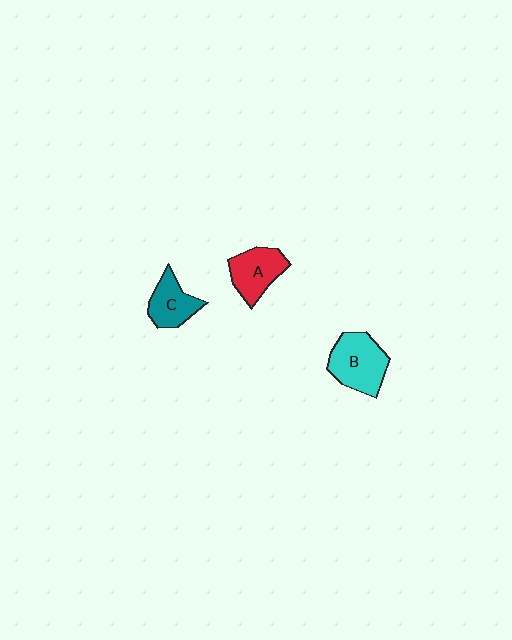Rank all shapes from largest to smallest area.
From largest to smallest: B (cyan), A (red), C (teal).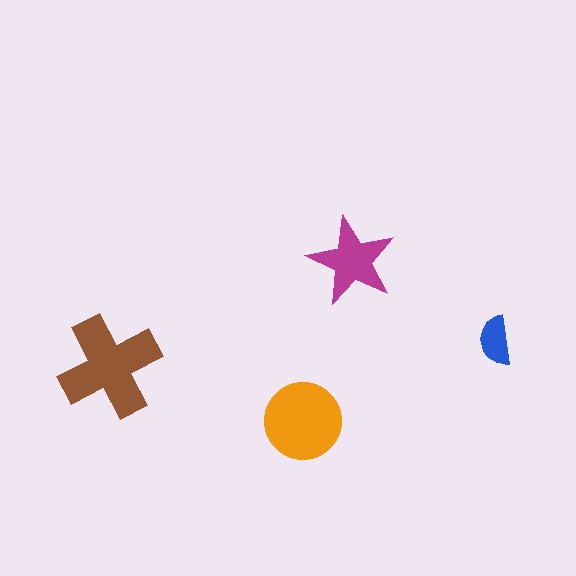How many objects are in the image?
There are 4 objects in the image.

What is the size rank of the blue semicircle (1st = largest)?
4th.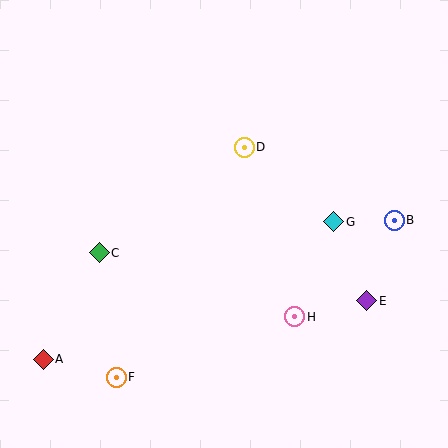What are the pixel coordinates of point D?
Point D is at (244, 147).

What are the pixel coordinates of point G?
Point G is at (334, 222).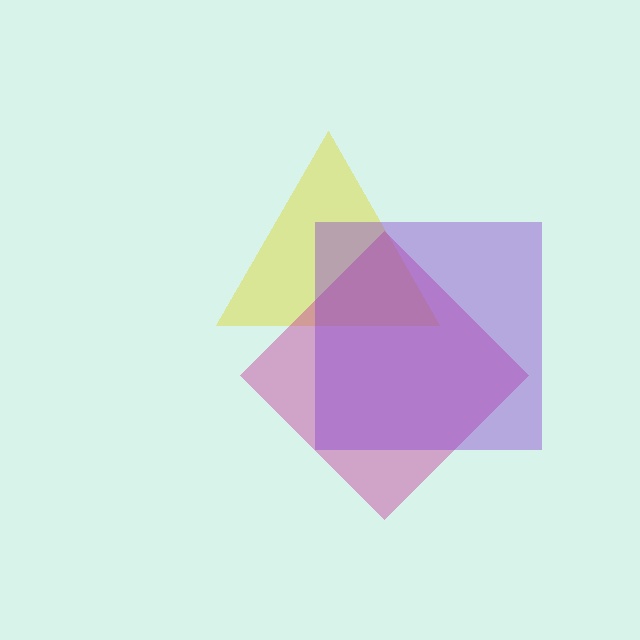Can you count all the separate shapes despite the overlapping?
Yes, there are 3 separate shapes.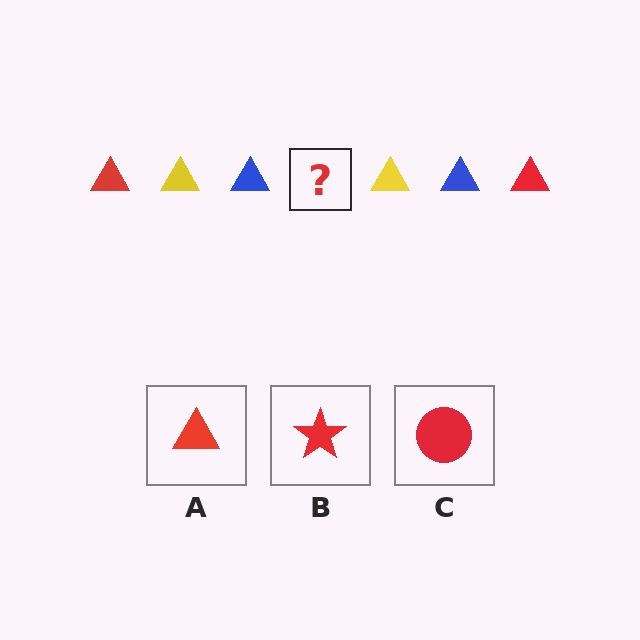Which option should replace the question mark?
Option A.